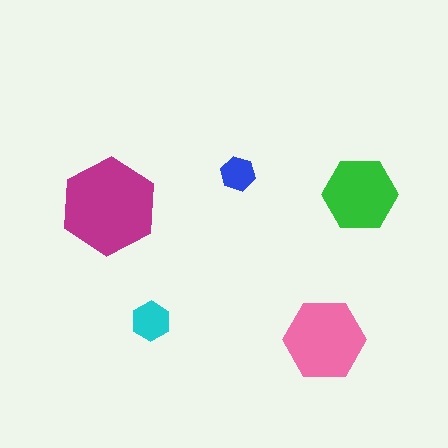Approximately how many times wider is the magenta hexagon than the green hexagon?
About 1.5 times wider.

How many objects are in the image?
There are 5 objects in the image.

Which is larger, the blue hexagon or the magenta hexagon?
The magenta one.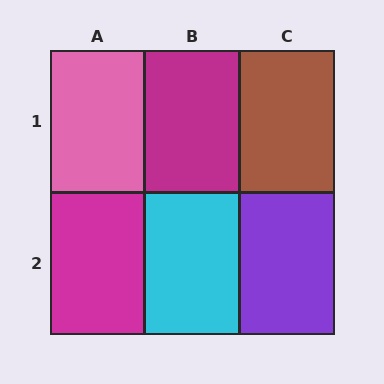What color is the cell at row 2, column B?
Cyan.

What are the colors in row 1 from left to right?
Pink, magenta, brown.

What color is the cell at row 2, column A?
Magenta.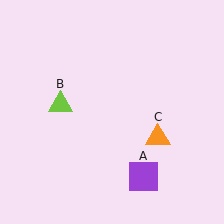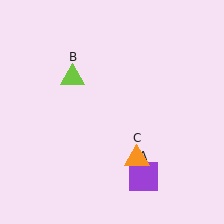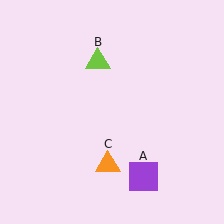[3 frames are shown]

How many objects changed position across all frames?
2 objects changed position: lime triangle (object B), orange triangle (object C).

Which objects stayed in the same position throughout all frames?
Purple square (object A) remained stationary.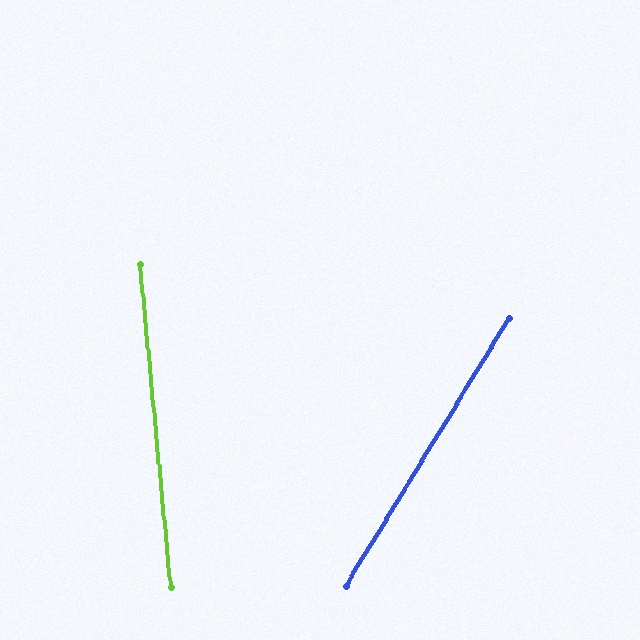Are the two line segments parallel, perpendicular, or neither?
Neither parallel nor perpendicular — they differ by about 37°.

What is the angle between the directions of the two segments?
Approximately 37 degrees.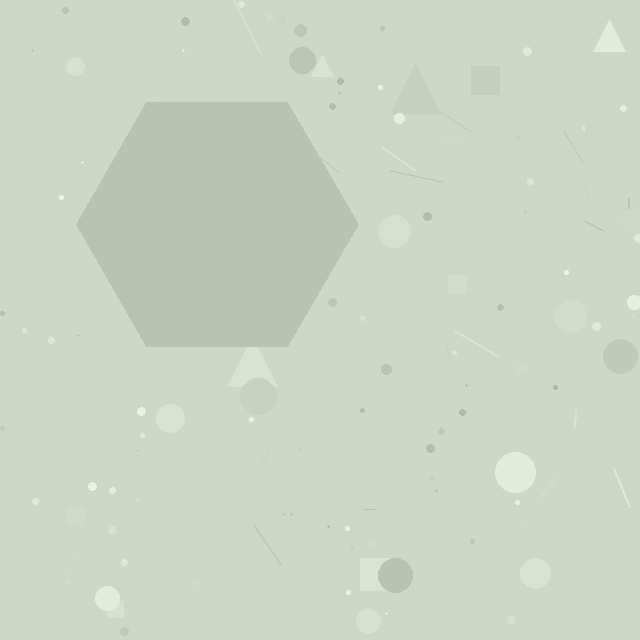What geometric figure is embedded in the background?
A hexagon is embedded in the background.